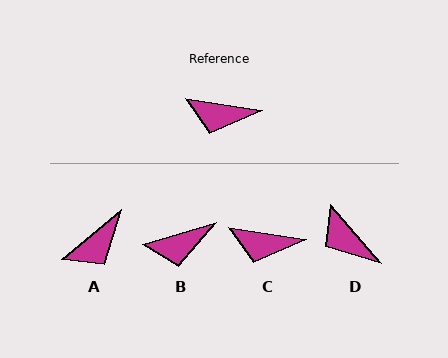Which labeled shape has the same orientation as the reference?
C.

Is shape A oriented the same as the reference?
No, it is off by about 48 degrees.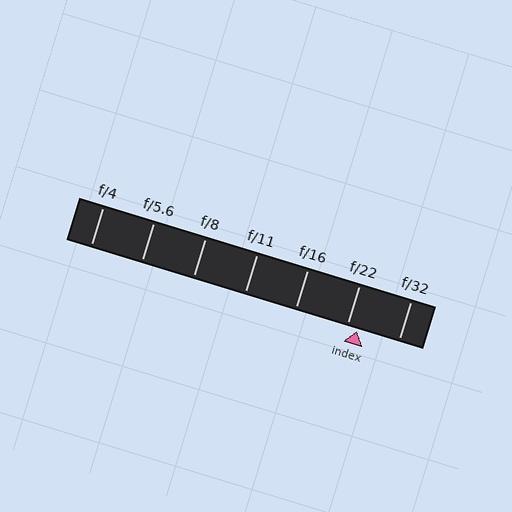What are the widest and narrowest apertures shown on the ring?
The widest aperture shown is f/4 and the narrowest is f/32.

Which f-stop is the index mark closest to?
The index mark is closest to f/22.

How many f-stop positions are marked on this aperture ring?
There are 7 f-stop positions marked.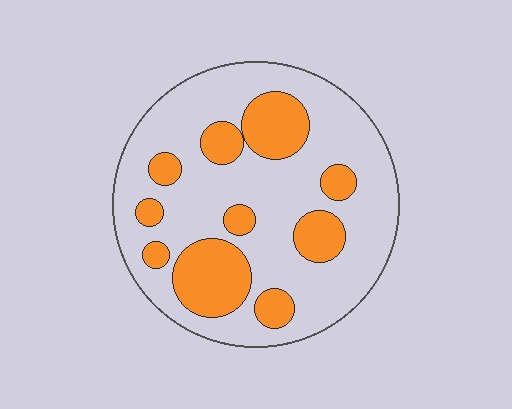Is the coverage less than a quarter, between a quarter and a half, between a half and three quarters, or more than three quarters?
Between a quarter and a half.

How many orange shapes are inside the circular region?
10.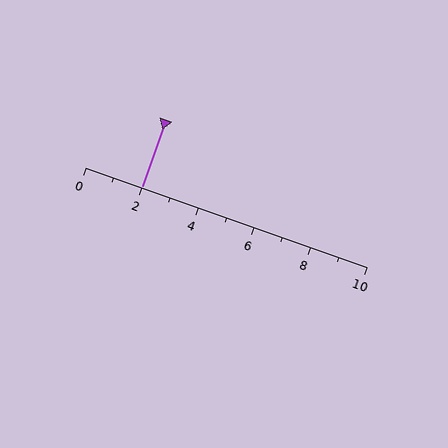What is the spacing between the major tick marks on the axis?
The major ticks are spaced 2 apart.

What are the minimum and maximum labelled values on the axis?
The axis runs from 0 to 10.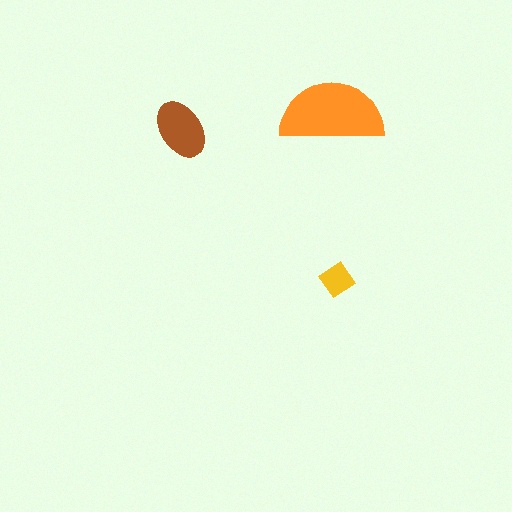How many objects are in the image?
There are 3 objects in the image.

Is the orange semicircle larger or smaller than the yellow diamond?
Larger.